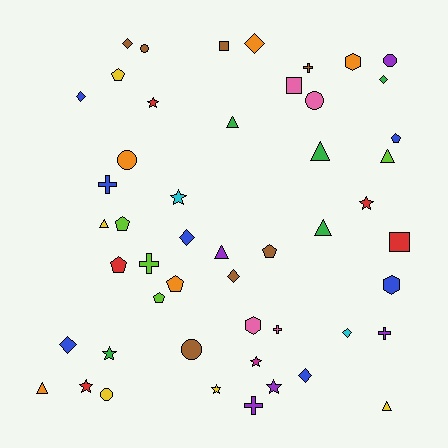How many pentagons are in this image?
There are 7 pentagons.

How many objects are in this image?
There are 50 objects.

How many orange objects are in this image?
There are 5 orange objects.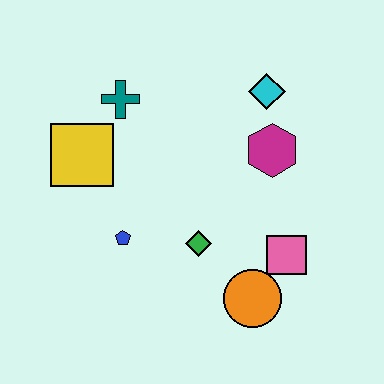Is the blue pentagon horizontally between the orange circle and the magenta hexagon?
No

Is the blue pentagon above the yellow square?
No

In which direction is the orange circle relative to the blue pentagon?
The orange circle is to the right of the blue pentagon.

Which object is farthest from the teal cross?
The orange circle is farthest from the teal cross.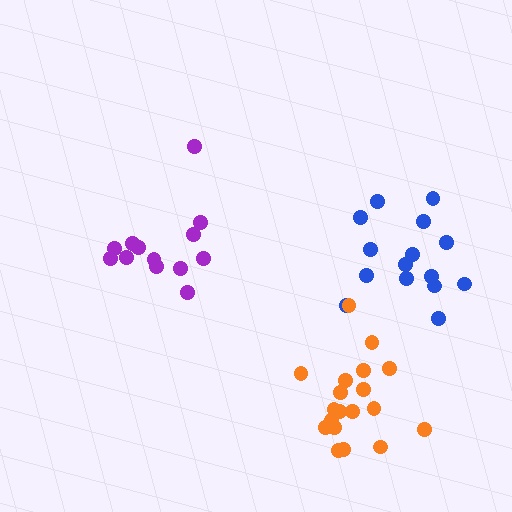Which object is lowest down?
The orange cluster is bottommost.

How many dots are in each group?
Group 1: 15 dots, Group 2: 13 dots, Group 3: 19 dots (47 total).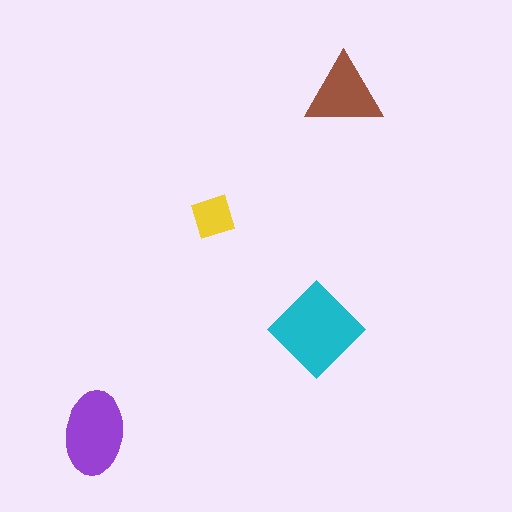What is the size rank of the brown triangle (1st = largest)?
3rd.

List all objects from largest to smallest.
The cyan diamond, the purple ellipse, the brown triangle, the yellow square.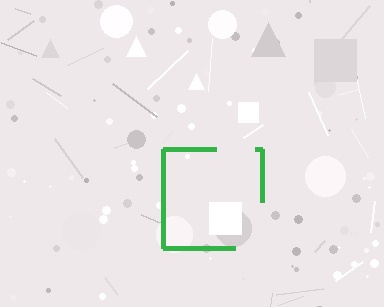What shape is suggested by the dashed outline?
The dashed outline suggests a square.